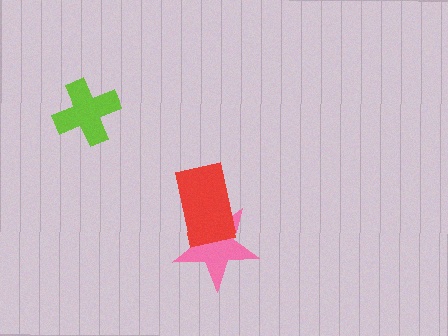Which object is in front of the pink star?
The red rectangle is in front of the pink star.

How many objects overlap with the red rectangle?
1 object overlaps with the red rectangle.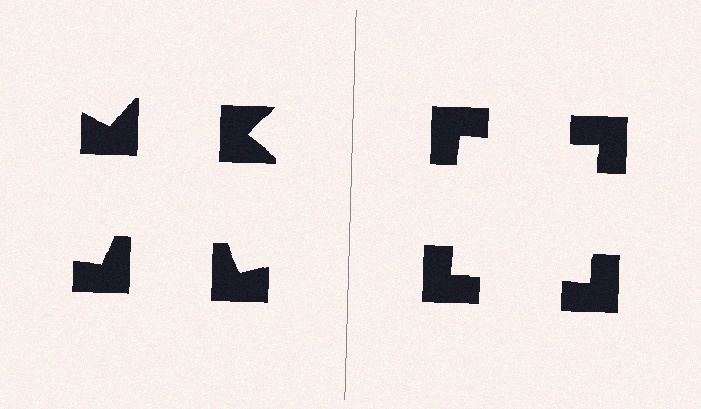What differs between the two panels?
The notched squares are positioned identically on both sides; only the wedge orientations differ. On the right they align to a square; on the left they are misaligned.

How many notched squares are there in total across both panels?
8 — 4 on each side.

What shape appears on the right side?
An illusory square.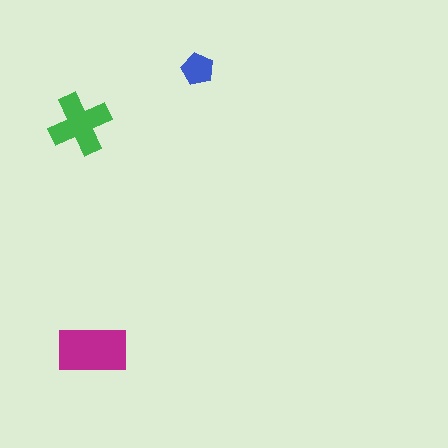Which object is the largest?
The magenta rectangle.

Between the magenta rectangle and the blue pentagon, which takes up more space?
The magenta rectangle.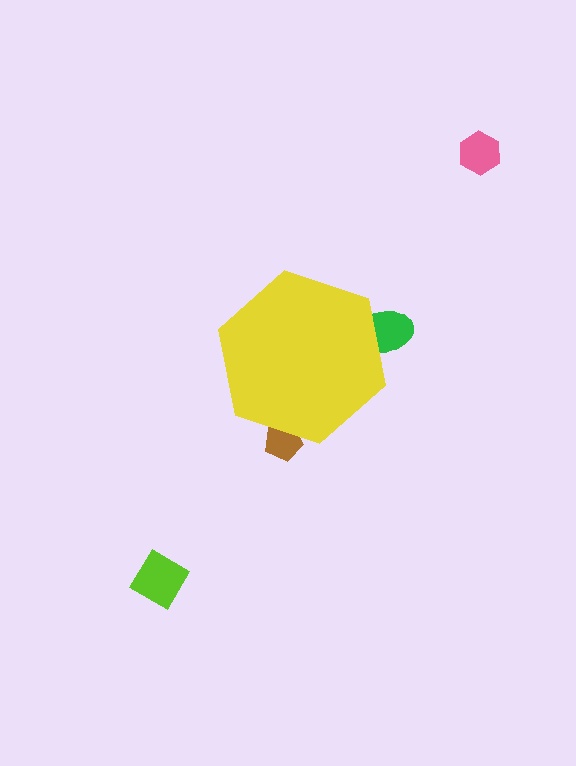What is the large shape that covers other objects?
A yellow hexagon.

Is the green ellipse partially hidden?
Yes, the green ellipse is partially hidden behind the yellow hexagon.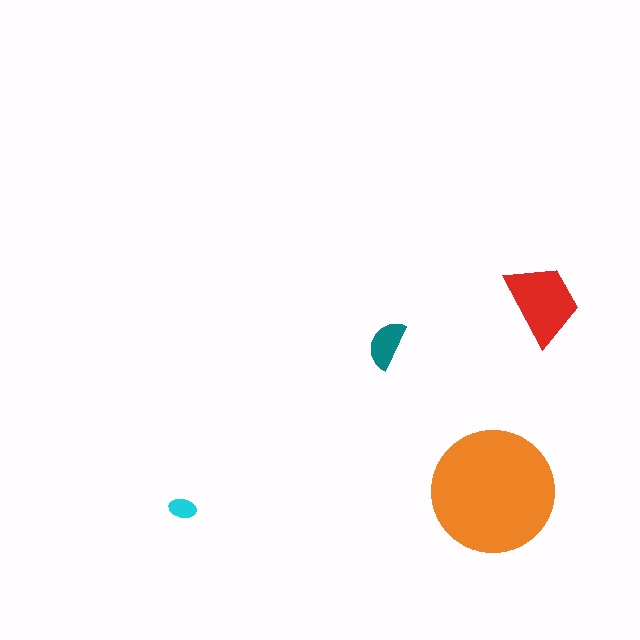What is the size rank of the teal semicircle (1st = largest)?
3rd.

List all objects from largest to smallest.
The orange circle, the red trapezoid, the teal semicircle, the cyan ellipse.